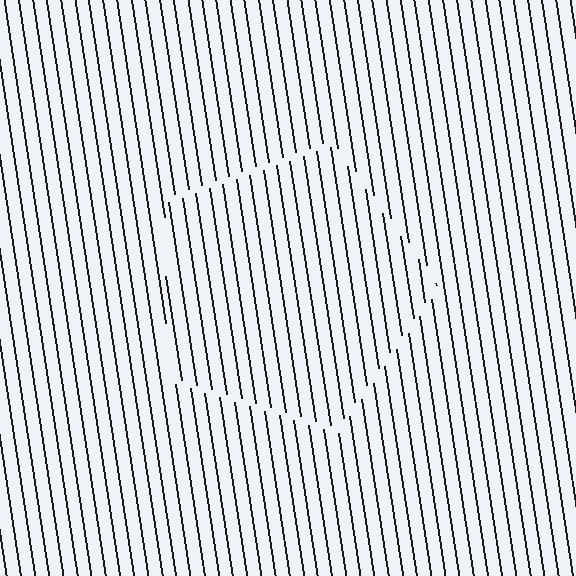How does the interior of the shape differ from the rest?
The interior of the shape contains the same grating, shifted by half a period — the contour is defined by the phase discontinuity where line-ends from the inner and outer gratings abut.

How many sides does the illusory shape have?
5 sides — the line-ends trace a pentagon.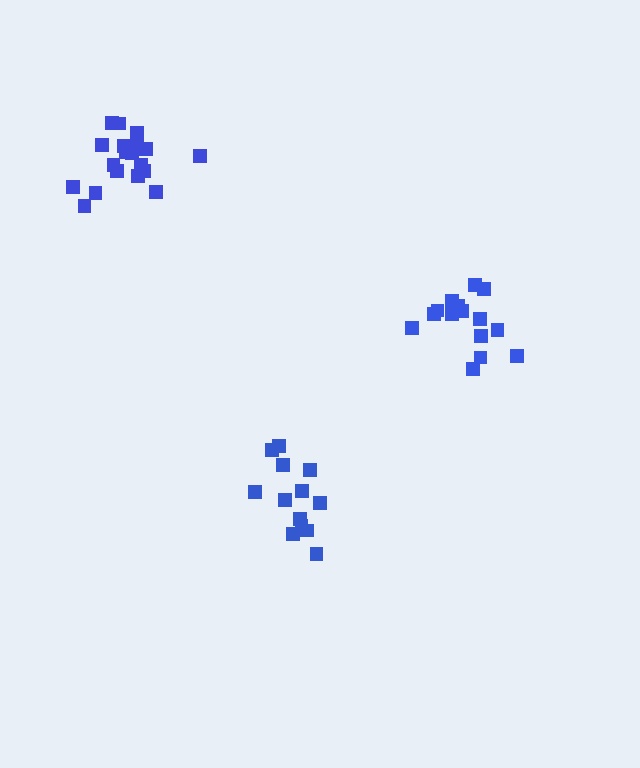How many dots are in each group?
Group 1: 19 dots, Group 2: 13 dots, Group 3: 15 dots (47 total).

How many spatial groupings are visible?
There are 3 spatial groupings.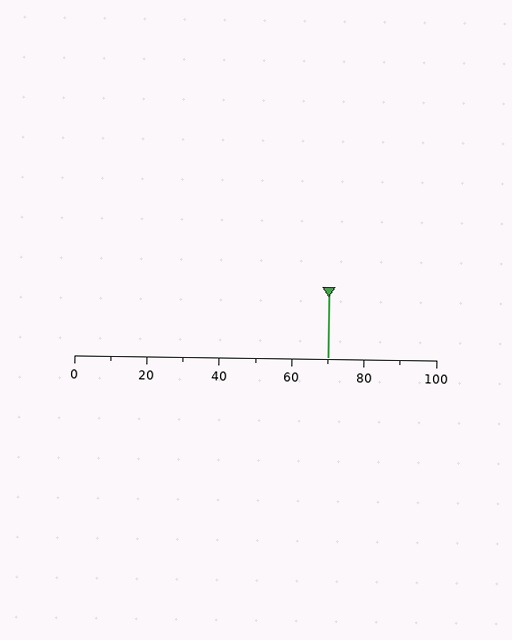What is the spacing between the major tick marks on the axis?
The major ticks are spaced 20 apart.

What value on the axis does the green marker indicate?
The marker indicates approximately 70.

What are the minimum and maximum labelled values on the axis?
The axis runs from 0 to 100.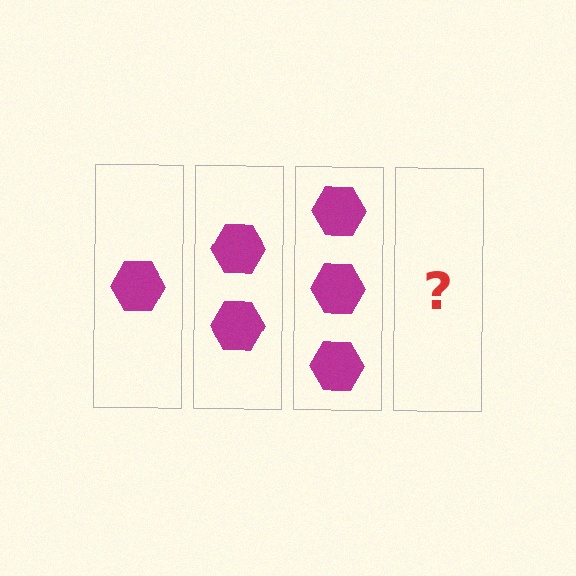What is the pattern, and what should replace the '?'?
The pattern is that each step adds one more hexagon. The '?' should be 4 hexagons.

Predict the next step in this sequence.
The next step is 4 hexagons.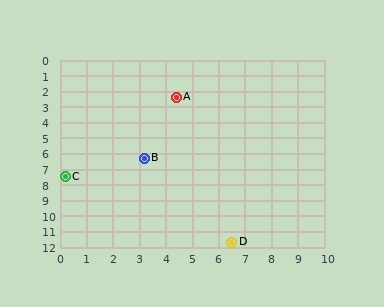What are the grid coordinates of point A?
Point A is at approximately (4.4, 2.4).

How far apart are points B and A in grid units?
Points B and A are about 4.1 grid units apart.